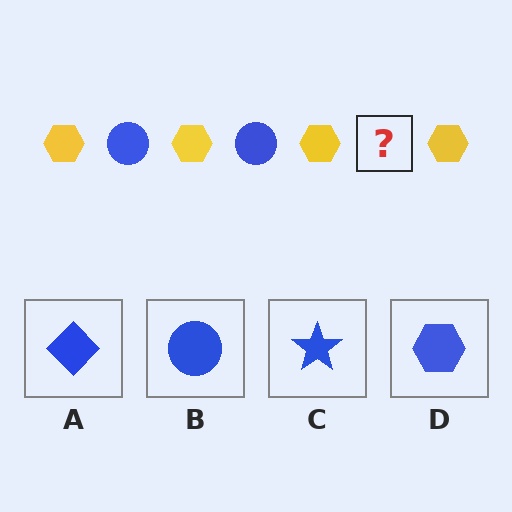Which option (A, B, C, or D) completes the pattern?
B.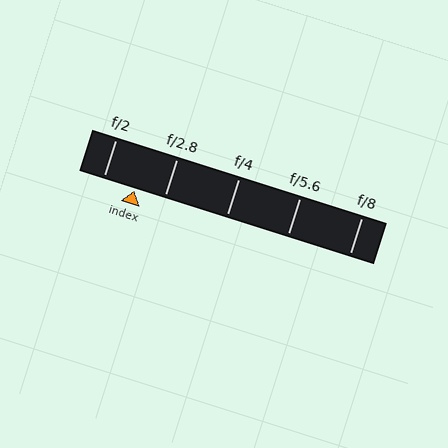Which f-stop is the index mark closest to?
The index mark is closest to f/2.8.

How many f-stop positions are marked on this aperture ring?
There are 5 f-stop positions marked.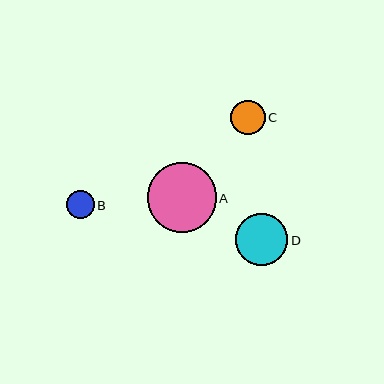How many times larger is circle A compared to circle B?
Circle A is approximately 2.5 times the size of circle B.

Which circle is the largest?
Circle A is the largest with a size of approximately 69 pixels.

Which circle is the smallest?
Circle B is the smallest with a size of approximately 28 pixels.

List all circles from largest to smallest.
From largest to smallest: A, D, C, B.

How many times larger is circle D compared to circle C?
Circle D is approximately 1.5 times the size of circle C.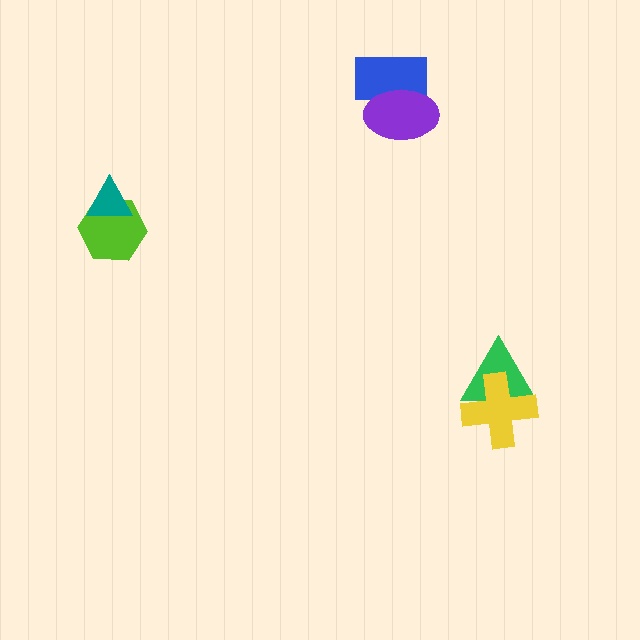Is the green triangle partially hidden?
Yes, it is partially covered by another shape.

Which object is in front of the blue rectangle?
The purple ellipse is in front of the blue rectangle.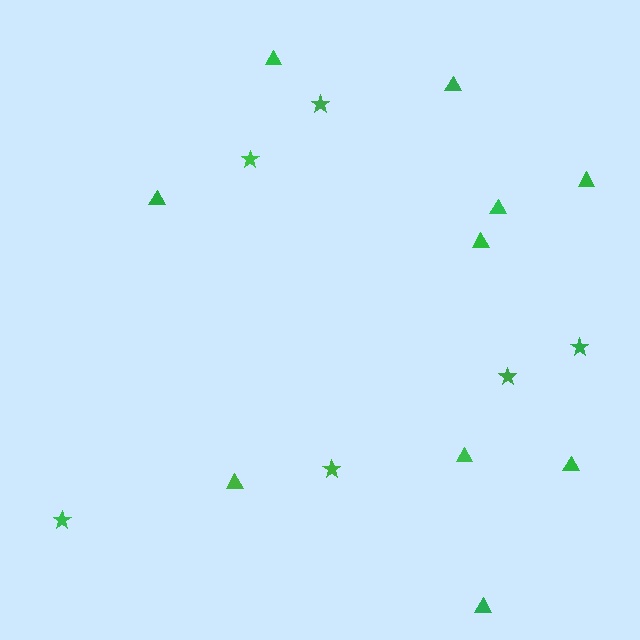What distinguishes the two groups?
There are 2 groups: one group of triangles (10) and one group of stars (6).